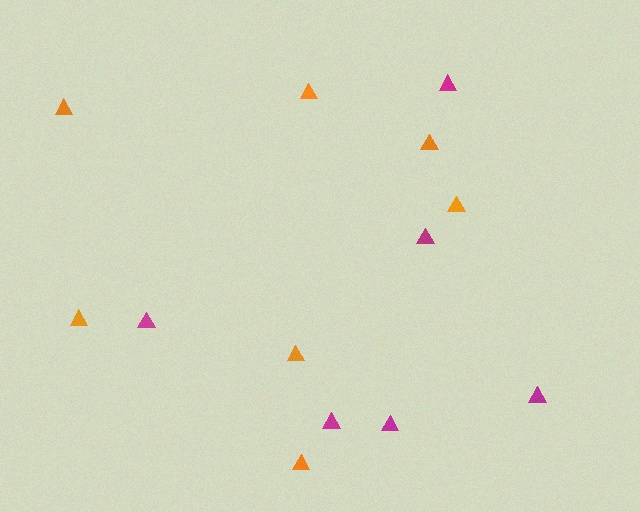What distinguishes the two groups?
There are 2 groups: one group of orange triangles (7) and one group of magenta triangles (6).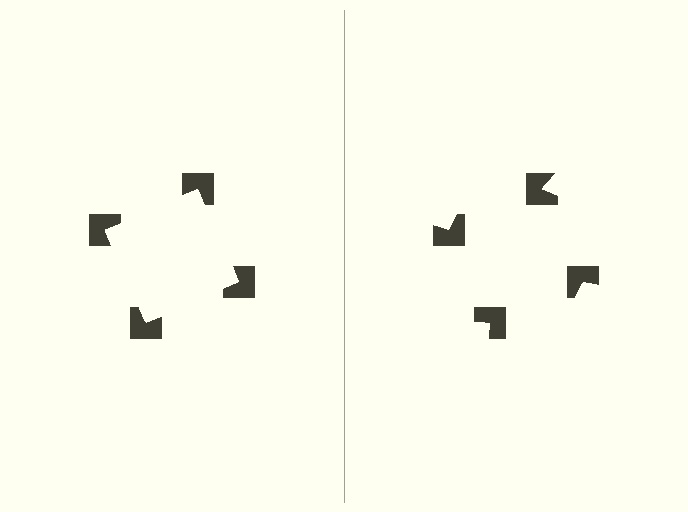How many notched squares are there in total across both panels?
8 — 4 on each side.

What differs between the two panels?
The notched squares are positioned identically on both sides; only the wedge orientations differ. On the left they align to a square; on the right they are misaligned.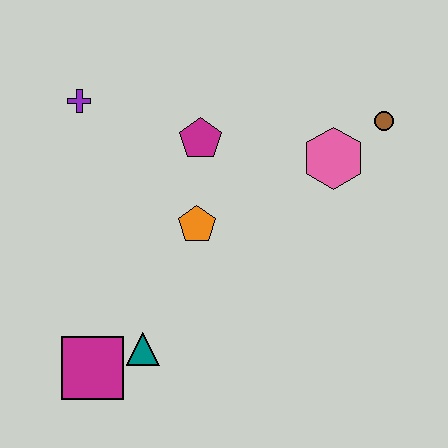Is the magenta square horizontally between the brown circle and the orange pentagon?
No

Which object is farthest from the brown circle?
The magenta square is farthest from the brown circle.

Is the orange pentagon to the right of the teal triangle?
Yes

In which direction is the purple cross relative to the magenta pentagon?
The purple cross is to the left of the magenta pentagon.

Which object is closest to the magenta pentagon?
The orange pentagon is closest to the magenta pentagon.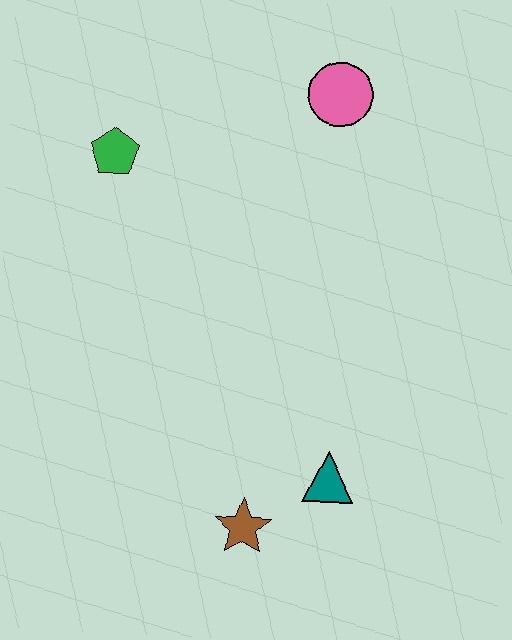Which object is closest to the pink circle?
The green pentagon is closest to the pink circle.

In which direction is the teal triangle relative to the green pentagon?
The teal triangle is below the green pentagon.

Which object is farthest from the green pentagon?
The brown star is farthest from the green pentagon.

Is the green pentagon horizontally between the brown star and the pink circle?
No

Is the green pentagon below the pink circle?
Yes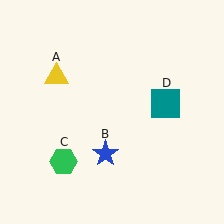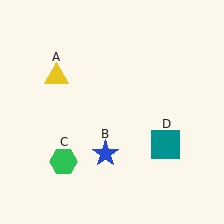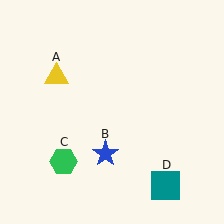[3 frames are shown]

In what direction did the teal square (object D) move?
The teal square (object D) moved down.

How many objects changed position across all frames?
1 object changed position: teal square (object D).